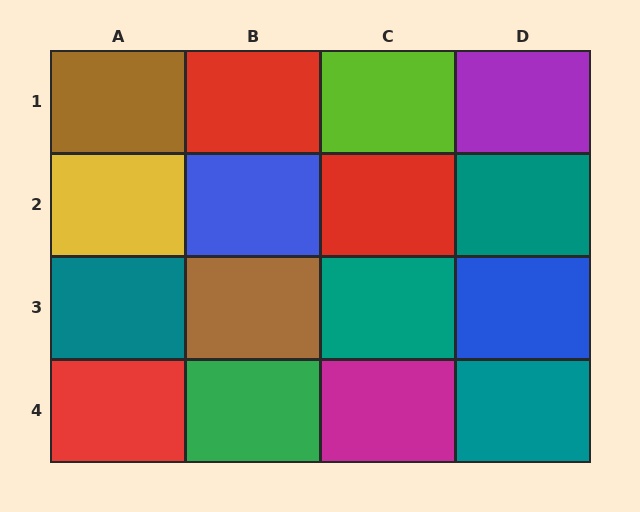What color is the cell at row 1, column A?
Brown.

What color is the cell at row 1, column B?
Red.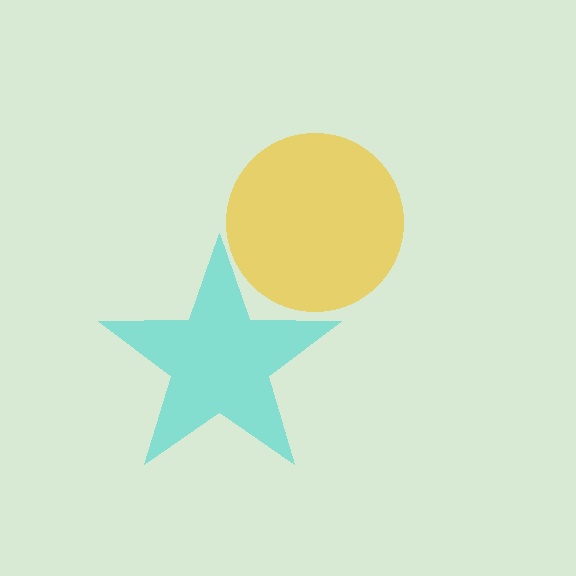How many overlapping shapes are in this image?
There are 2 overlapping shapes in the image.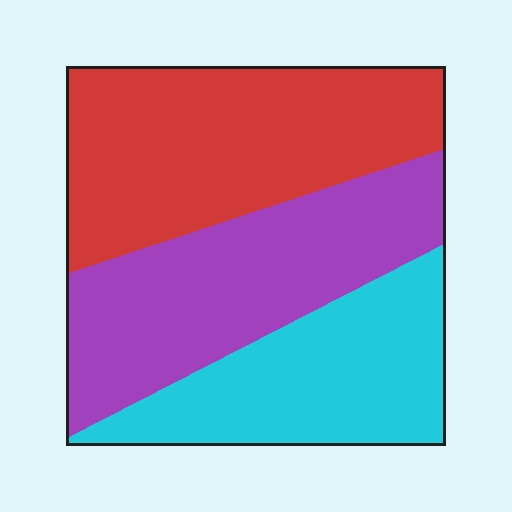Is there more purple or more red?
Red.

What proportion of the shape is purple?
Purple covers around 35% of the shape.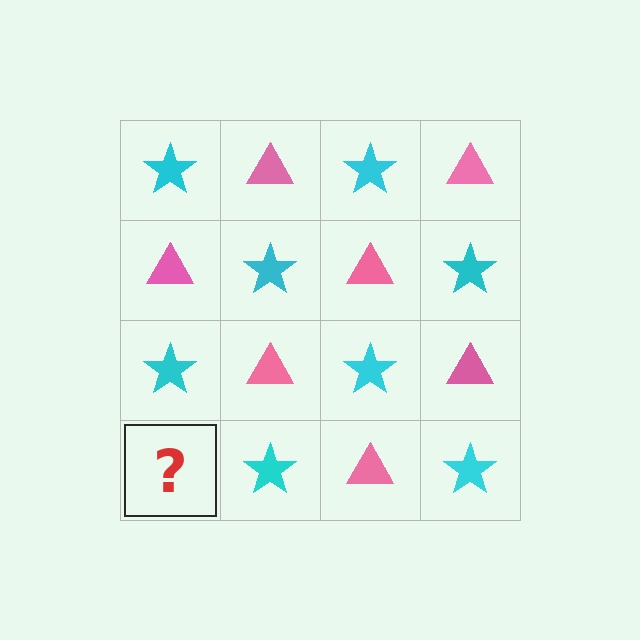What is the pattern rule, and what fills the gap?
The rule is that it alternates cyan star and pink triangle in a checkerboard pattern. The gap should be filled with a pink triangle.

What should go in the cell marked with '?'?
The missing cell should contain a pink triangle.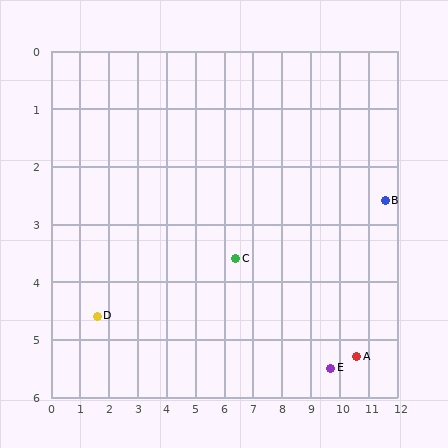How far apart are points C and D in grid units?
Points C and D are about 4.9 grid units apart.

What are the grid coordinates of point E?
Point E is at approximately (9.7, 5.5).